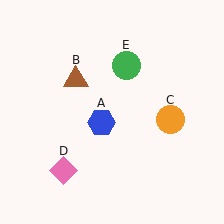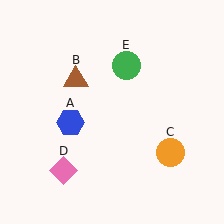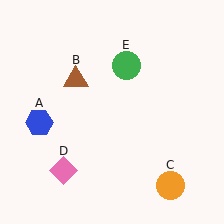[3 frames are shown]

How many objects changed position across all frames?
2 objects changed position: blue hexagon (object A), orange circle (object C).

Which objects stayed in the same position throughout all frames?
Brown triangle (object B) and pink diamond (object D) and green circle (object E) remained stationary.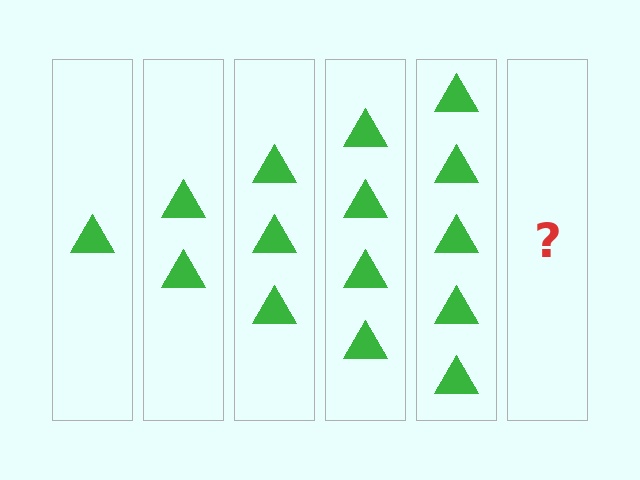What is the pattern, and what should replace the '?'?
The pattern is that each step adds one more triangle. The '?' should be 6 triangles.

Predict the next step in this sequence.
The next step is 6 triangles.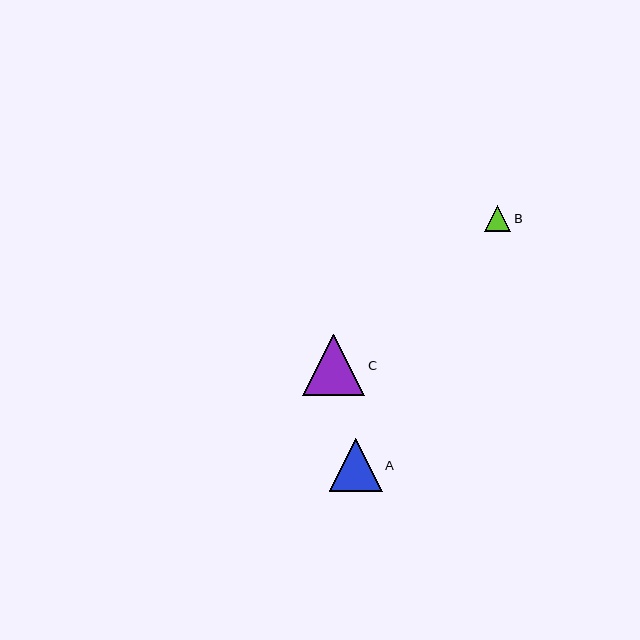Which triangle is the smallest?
Triangle B is the smallest with a size of approximately 27 pixels.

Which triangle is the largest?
Triangle C is the largest with a size of approximately 62 pixels.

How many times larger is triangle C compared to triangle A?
Triangle C is approximately 1.2 times the size of triangle A.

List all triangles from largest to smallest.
From largest to smallest: C, A, B.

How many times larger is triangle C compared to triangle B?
Triangle C is approximately 2.3 times the size of triangle B.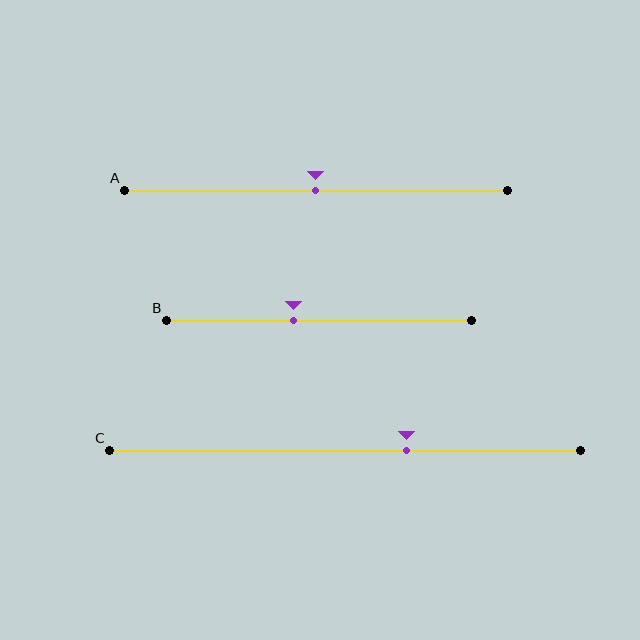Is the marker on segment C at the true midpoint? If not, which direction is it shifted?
No, the marker on segment C is shifted to the right by about 13% of the segment length.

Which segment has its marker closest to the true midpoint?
Segment A has its marker closest to the true midpoint.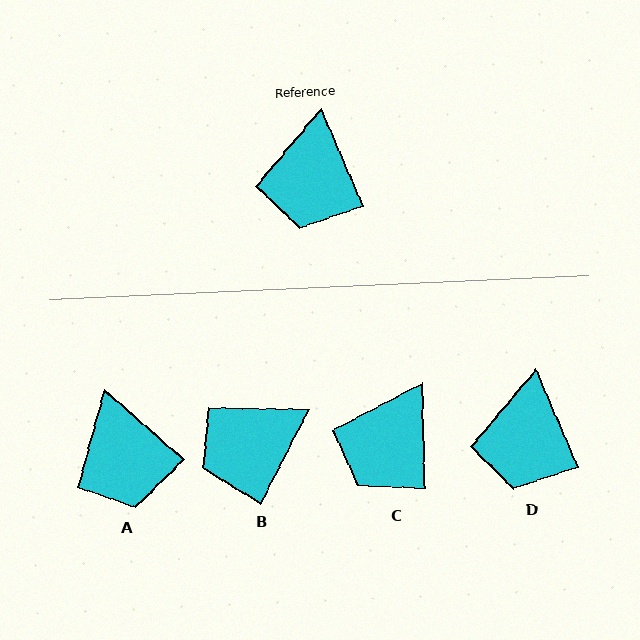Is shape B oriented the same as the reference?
No, it is off by about 50 degrees.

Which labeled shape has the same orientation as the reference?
D.